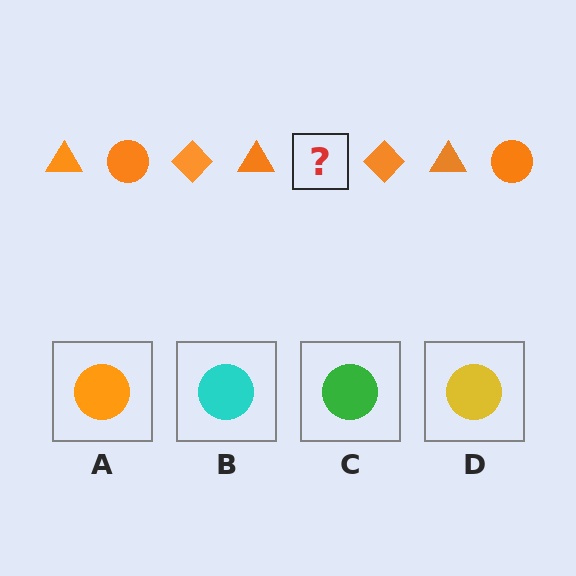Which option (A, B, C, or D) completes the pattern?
A.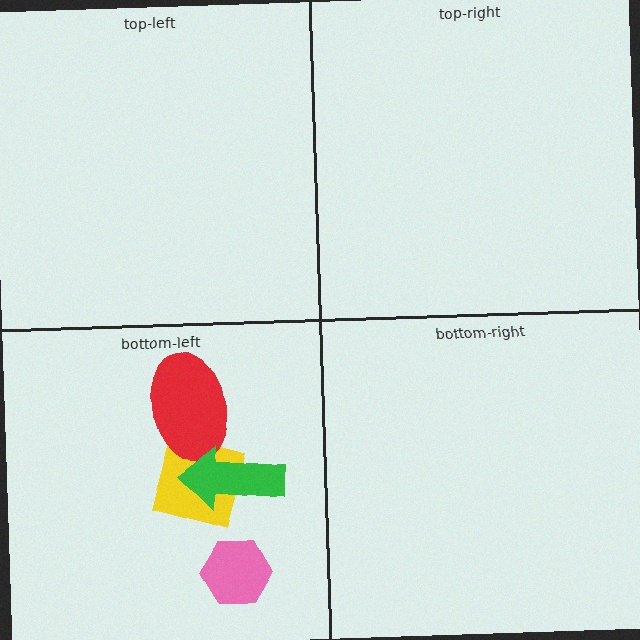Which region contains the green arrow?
The bottom-left region.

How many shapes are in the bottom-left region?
4.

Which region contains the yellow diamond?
The bottom-left region.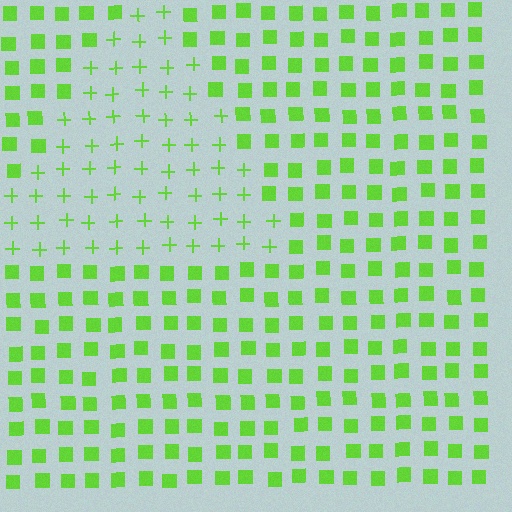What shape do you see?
I see a triangle.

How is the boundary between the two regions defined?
The boundary is defined by a change in element shape: plus signs inside vs. squares outside. All elements share the same color and spacing.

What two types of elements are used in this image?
The image uses plus signs inside the triangle region and squares outside it.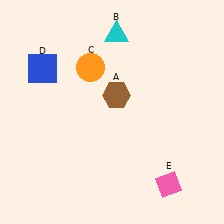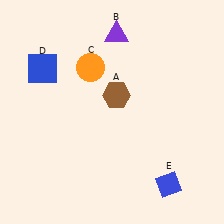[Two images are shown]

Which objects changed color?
B changed from cyan to purple. E changed from pink to blue.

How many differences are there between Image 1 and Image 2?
There are 2 differences between the two images.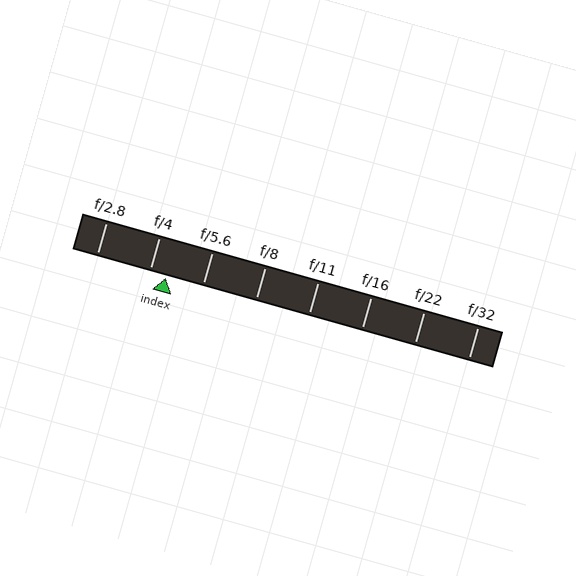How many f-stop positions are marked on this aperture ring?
There are 8 f-stop positions marked.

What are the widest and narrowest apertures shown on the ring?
The widest aperture shown is f/2.8 and the narrowest is f/32.